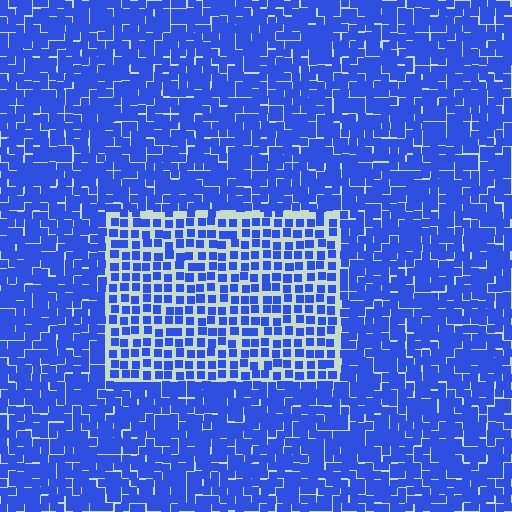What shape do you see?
I see a rectangle.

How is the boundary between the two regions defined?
The boundary is defined by a change in element density (approximately 1.8x ratio). All elements are the same color, size, and shape.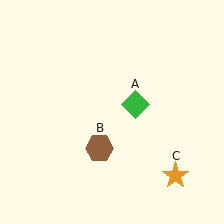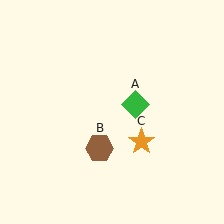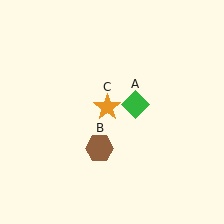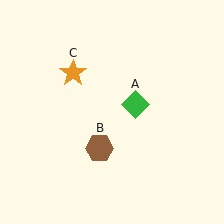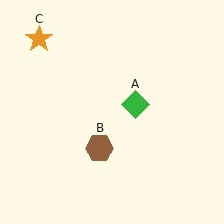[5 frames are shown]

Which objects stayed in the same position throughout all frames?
Green diamond (object A) and brown hexagon (object B) remained stationary.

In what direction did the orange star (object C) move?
The orange star (object C) moved up and to the left.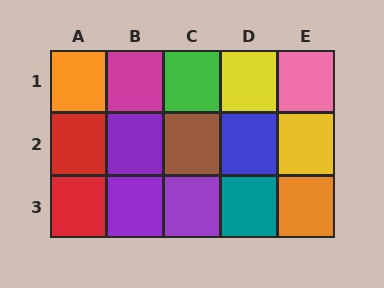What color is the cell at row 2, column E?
Yellow.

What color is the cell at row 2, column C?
Brown.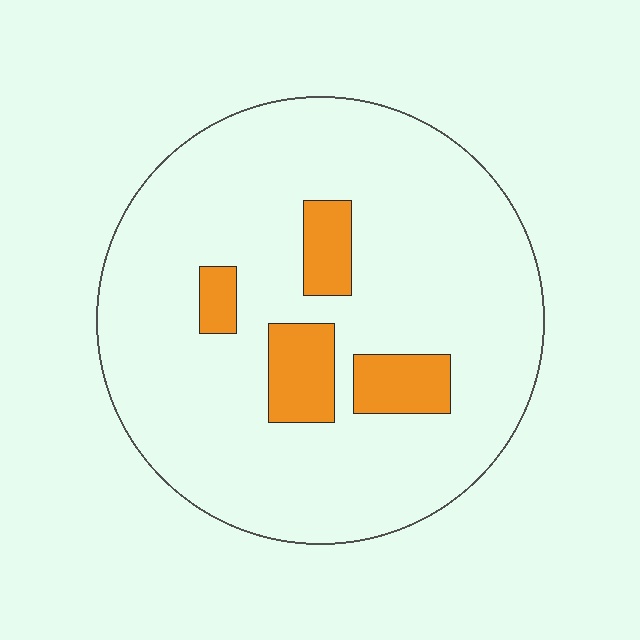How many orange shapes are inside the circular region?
4.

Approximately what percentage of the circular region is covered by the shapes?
Approximately 15%.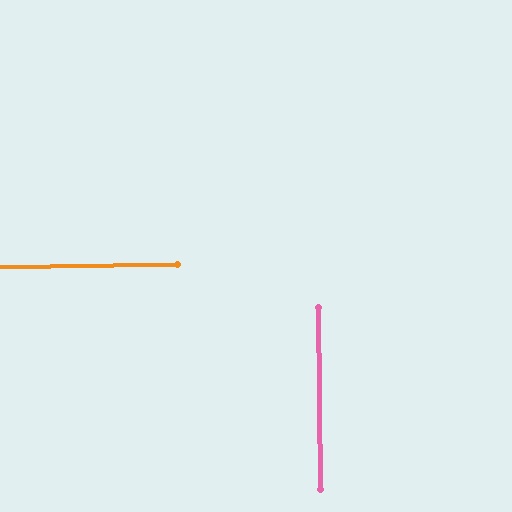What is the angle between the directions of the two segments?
Approximately 90 degrees.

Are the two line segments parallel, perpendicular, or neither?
Perpendicular — they meet at approximately 90°.